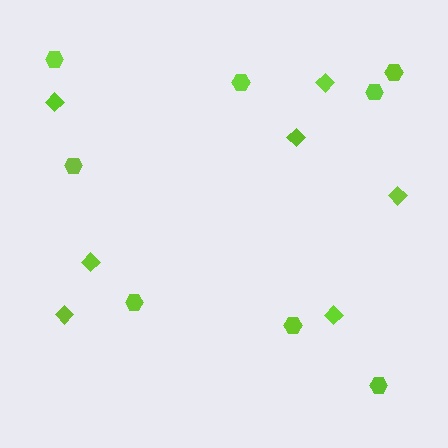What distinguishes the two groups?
There are 2 groups: one group of hexagons (8) and one group of diamonds (7).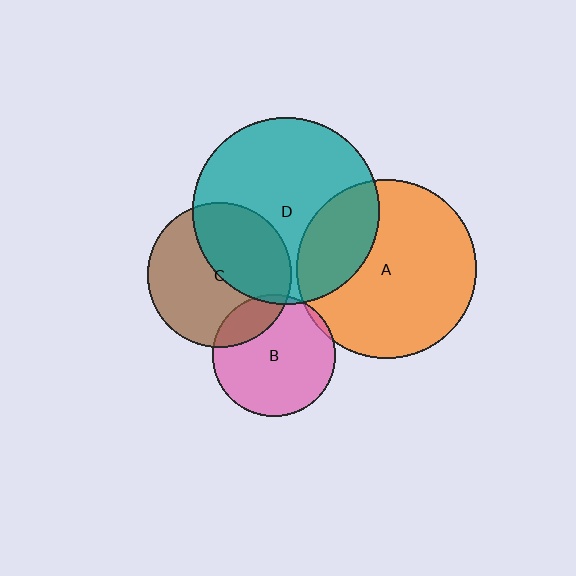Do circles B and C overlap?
Yes.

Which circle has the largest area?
Circle D (teal).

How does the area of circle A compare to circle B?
Approximately 2.1 times.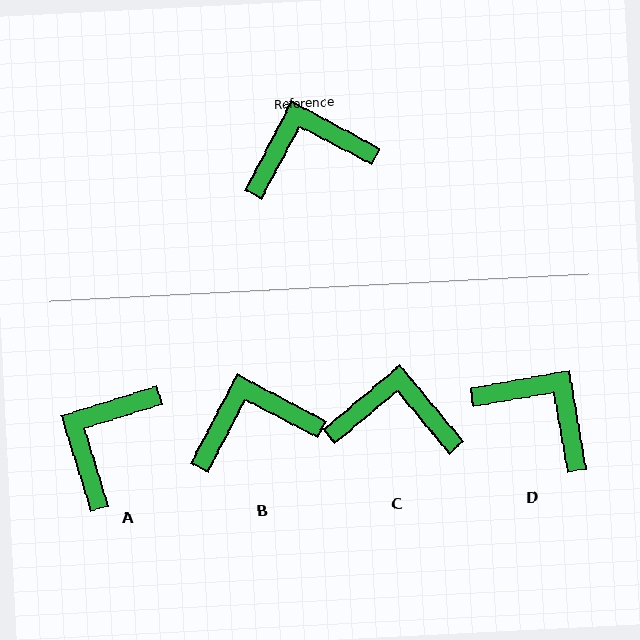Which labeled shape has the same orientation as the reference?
B.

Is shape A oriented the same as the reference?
No, it is off by about 45 degrees.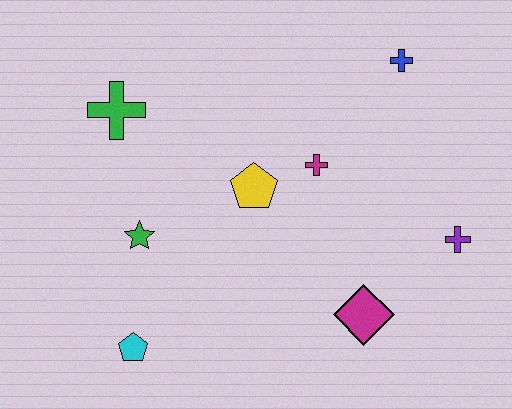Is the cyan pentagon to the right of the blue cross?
No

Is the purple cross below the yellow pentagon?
Yes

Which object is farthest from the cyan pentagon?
The blue cross is farthest from the cyan pentagon.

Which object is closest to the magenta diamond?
The purple cross is closest to the magenta diamond.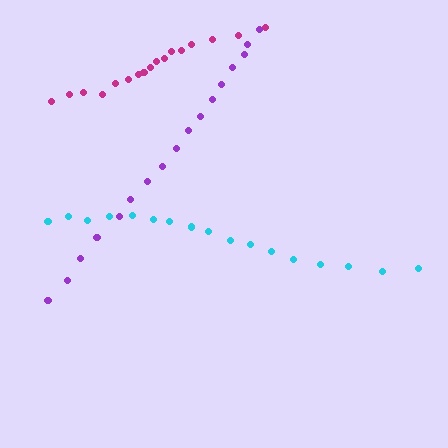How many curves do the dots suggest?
There are 3 distinct paths.